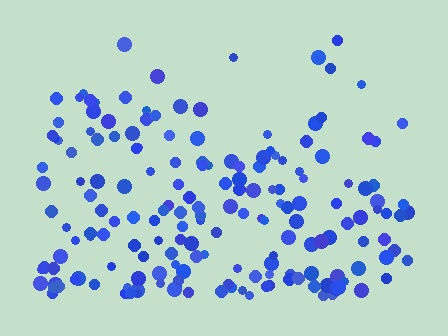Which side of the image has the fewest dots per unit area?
The top.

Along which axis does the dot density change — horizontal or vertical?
Vertical.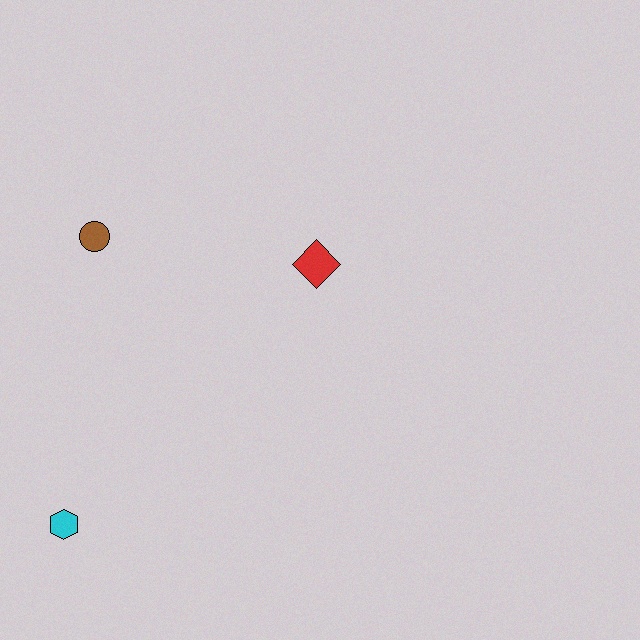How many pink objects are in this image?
There are no pink objects.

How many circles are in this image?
There is 1 circle.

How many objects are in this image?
There are 3 objects.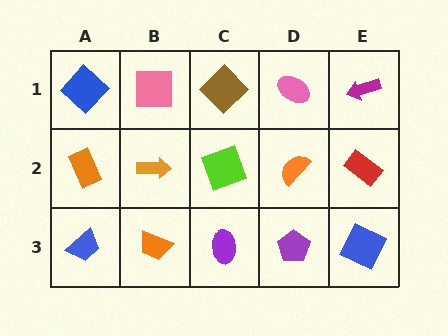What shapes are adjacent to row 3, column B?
An orange arrow (row 2, column B), a blue trapezoid (row 3, column A), a purple ellipse (row 3, column C).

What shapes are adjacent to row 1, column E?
A red rectangle (row 2, column E), a pink ellipse (row 1, column D).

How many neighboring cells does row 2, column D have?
4.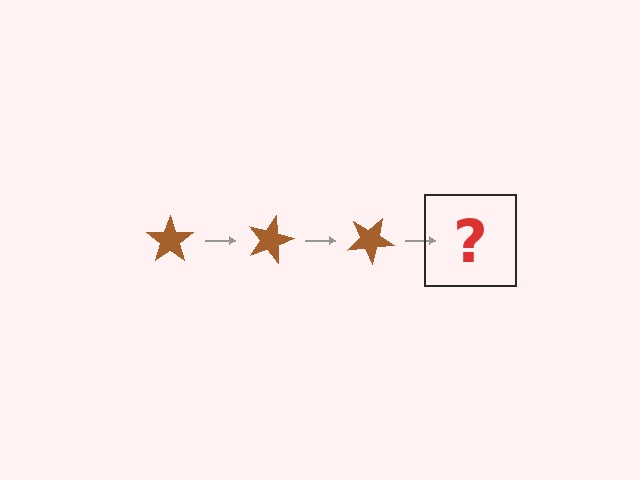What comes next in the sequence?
The next element should be a brown star rotated 45 degrees.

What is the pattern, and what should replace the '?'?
The pattern is that the star rotates 15 degrees each step. The '?' should be a brown star rotated 45 degrees.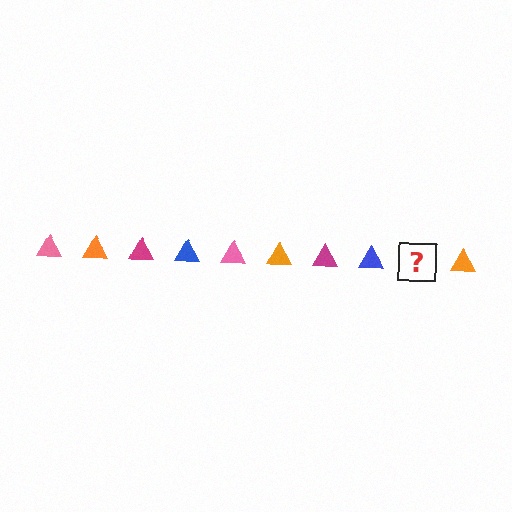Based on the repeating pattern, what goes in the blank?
The blank should be a pink triangle.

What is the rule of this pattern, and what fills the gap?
The rule is that the pattern cycles through pink, orange, magenta, blue triangles. The gap should be filled with a pink triangle.